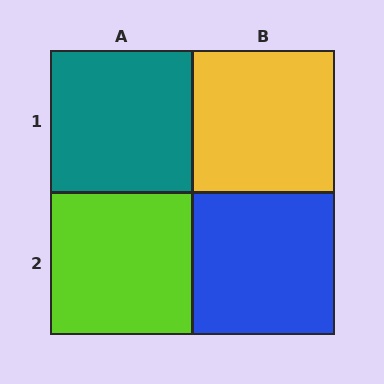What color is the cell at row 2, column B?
Blue.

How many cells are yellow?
1 cell is yellow.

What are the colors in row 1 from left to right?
Teal, yellow.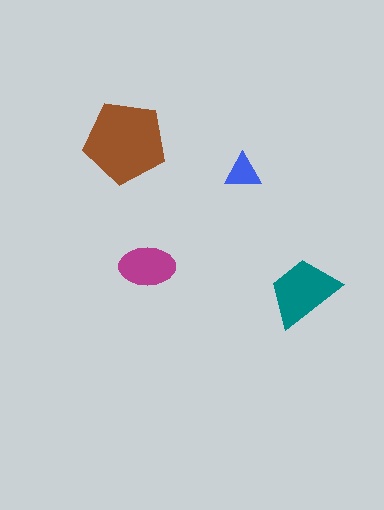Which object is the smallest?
The blue triangle.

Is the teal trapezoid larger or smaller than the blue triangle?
Larger.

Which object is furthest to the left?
The brown pentagon is leftmost.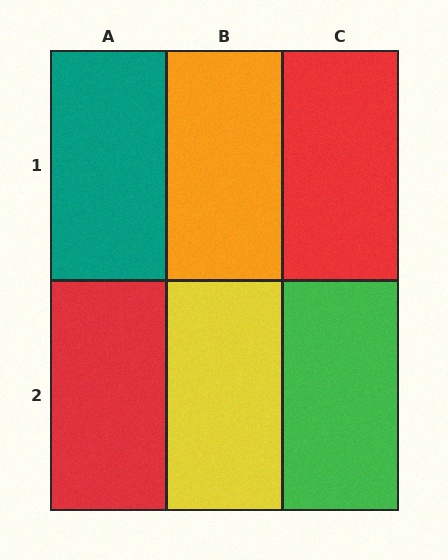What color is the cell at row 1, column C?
Red.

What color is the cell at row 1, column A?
Teal.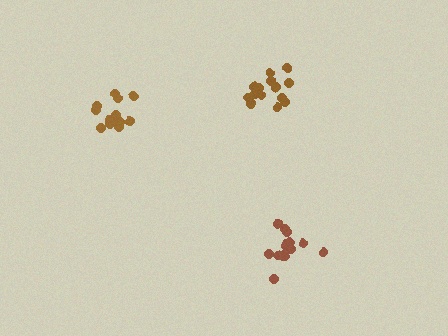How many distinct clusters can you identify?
There are 3 distinct clusters.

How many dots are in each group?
Group 1: 16 dots, Group 2: 14 dots, Group 3: 12 dots (42 total).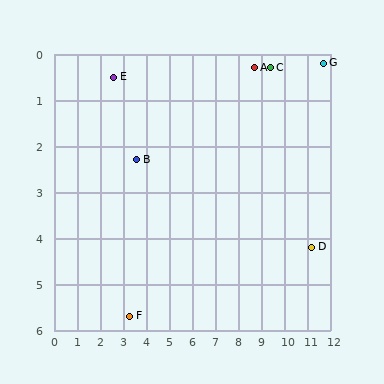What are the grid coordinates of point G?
Point G is at approximately (11.7, 0.2).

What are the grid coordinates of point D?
Point D is at approximately (11.2, 4.2).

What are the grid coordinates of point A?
Point A is at approximately (8.7, 0.3).